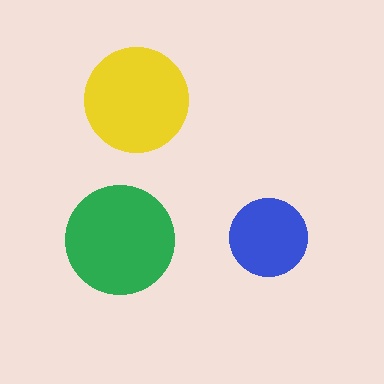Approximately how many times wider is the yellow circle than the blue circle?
About 1.5 times wider.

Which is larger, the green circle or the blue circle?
The green one.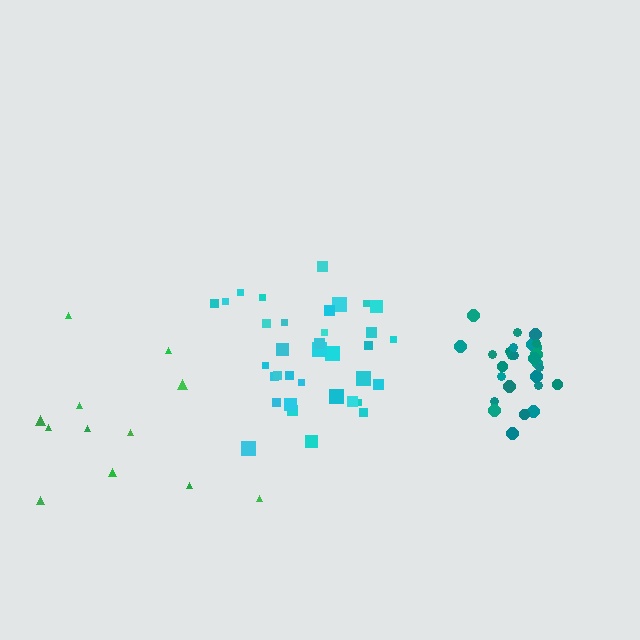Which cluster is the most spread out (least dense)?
Green.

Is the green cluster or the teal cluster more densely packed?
Teal.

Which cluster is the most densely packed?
Teal.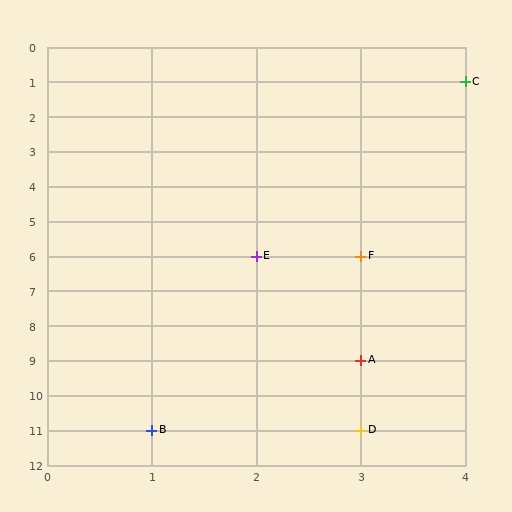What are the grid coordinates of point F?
Point F is at grid coordinates (3, 6).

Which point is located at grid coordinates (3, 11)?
Point D is at (3, 11).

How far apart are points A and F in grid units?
Points A and F are 3 rows apart.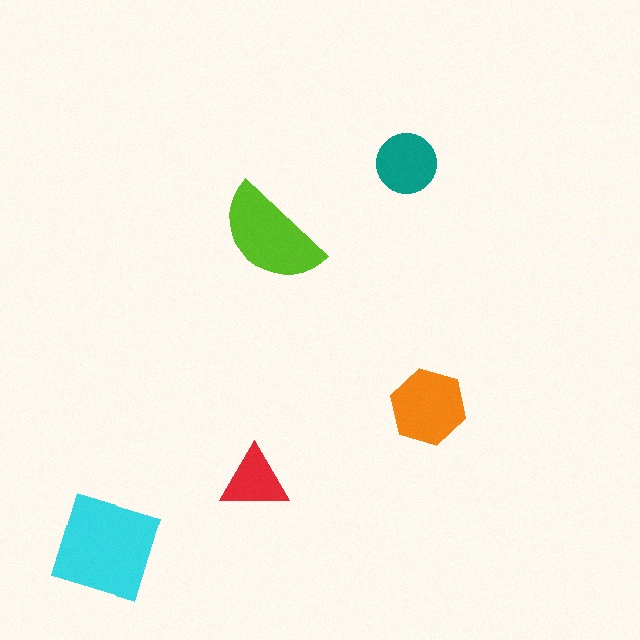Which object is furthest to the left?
The cyan square is leftmost.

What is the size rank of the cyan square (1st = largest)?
1st.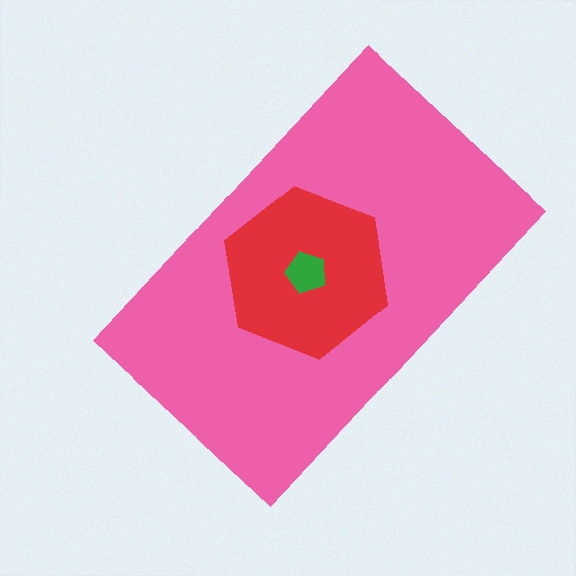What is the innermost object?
The green pentagon.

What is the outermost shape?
The pink rectangle.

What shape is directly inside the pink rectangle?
The red hexagon.